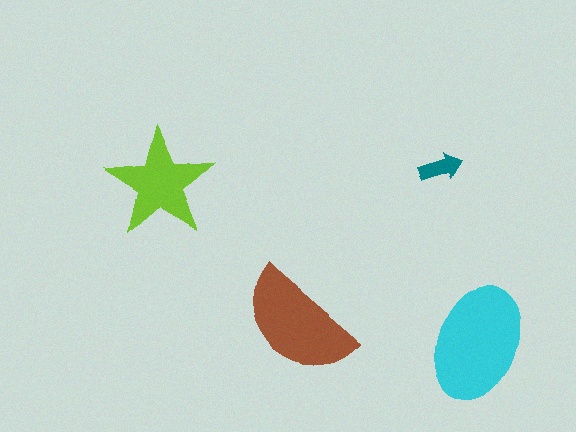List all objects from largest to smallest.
The cyan ellipse, the brown semicircle, the lime star, the teal arrow.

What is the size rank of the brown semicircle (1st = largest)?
2nd.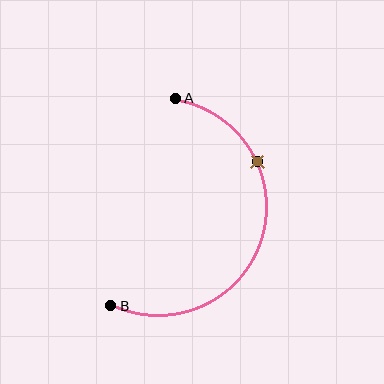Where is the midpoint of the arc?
The arc midpoint is the point on the curve farthest from the straight line joining A and B. It sits to the right of that line.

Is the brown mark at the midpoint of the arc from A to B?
No. The brown mark lies on the arc but is closer to endpoint A. The arc midpoint would be at the point on the curve equidistant along the arc from both A and B.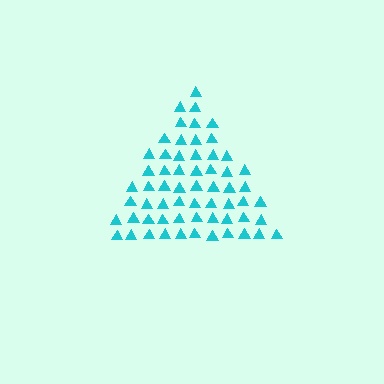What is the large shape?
The large shape is a triangle.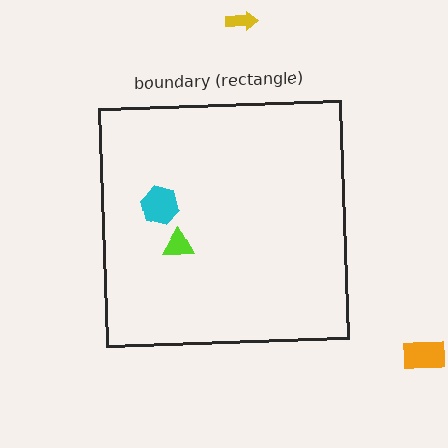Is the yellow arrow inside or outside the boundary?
Outside.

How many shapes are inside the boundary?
2 inside, 2 outside.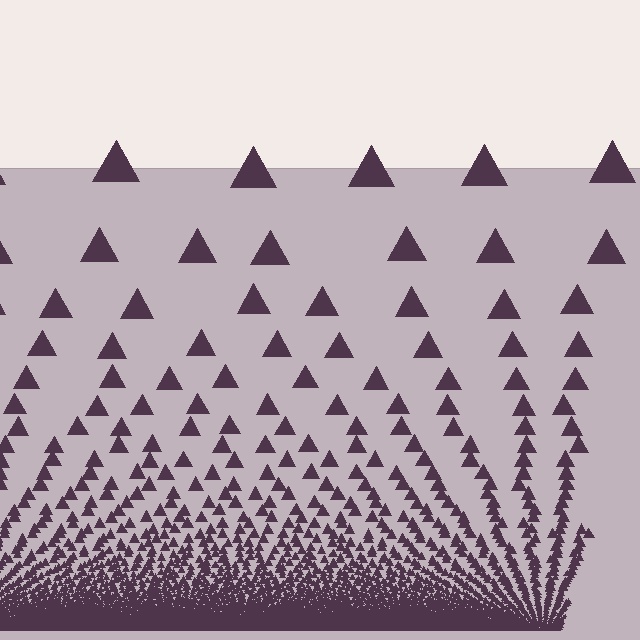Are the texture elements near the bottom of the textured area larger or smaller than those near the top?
Smaller. The gradient is inverted — elements near the bottom are smaller and denser.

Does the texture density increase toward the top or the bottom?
Density increases toward the bottom.